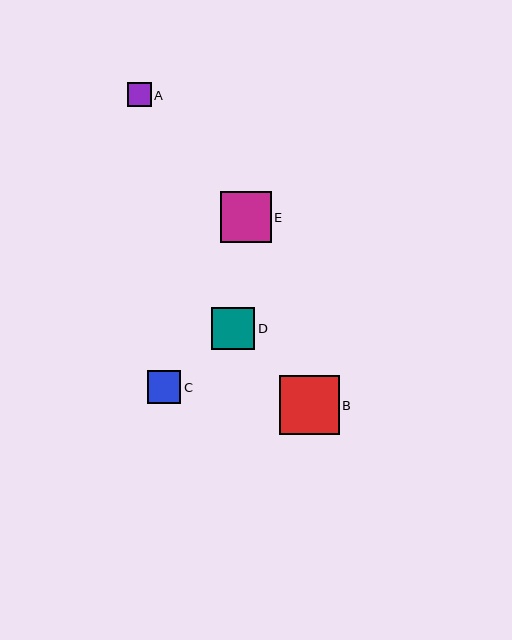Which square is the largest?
Square B is the largest with a size of approximately 60 pixels.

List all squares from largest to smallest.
From largest to smallest: B, E, D, C, A.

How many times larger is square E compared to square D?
Square E is approximately 1.2 times the size of square D.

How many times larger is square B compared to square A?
Square B is approximately 2.5 times the size of square A.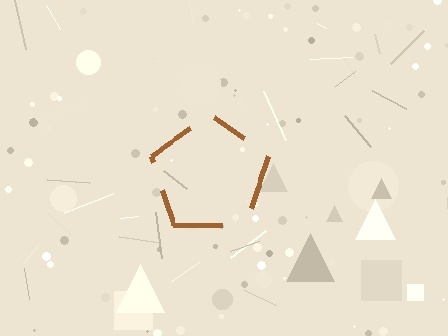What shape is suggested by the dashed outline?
The dashed outline suggests a pentagon.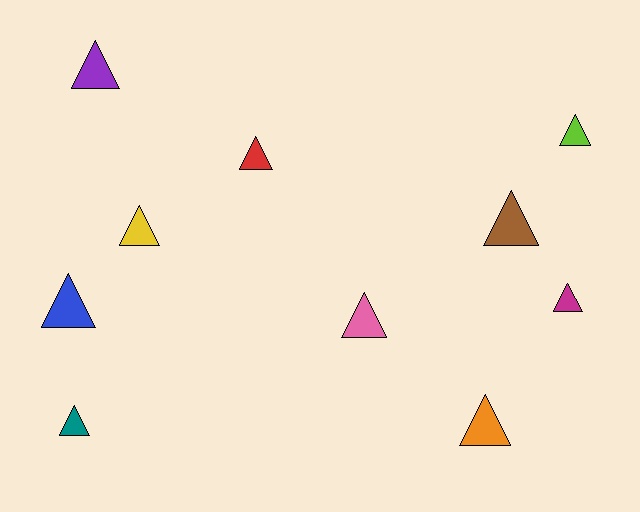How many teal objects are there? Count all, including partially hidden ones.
There is 1 teal object.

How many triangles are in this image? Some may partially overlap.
There are 10 triangles.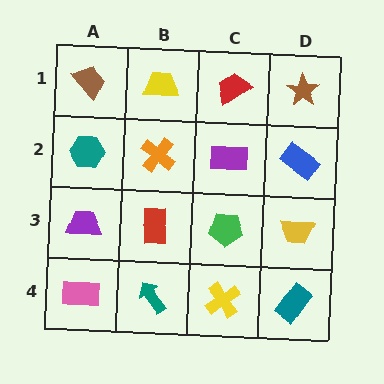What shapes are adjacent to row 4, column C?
A green pentagon (row 3, column C), a teal arrow (row 4, column B), a teal rectangle (row 4, column D).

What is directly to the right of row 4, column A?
A teal arrow.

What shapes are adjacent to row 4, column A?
A purple trapezoid (row 3, column A), a teal arrow (row 4, column B).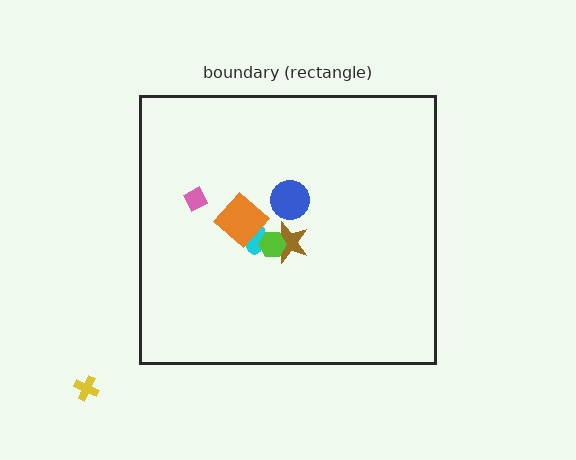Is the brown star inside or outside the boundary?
Inside.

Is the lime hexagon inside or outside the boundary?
Inside.